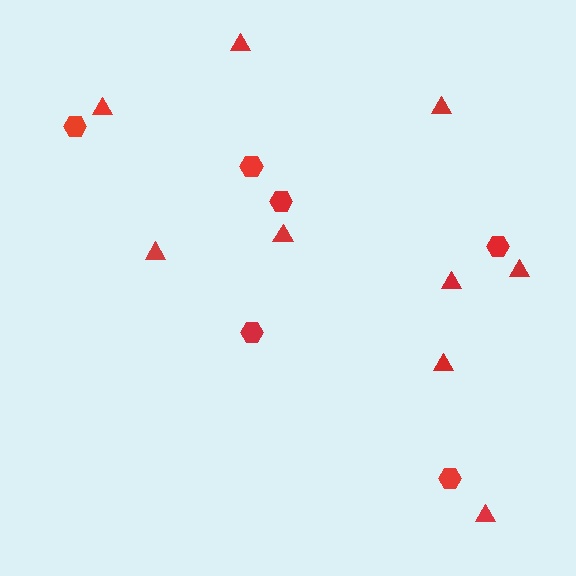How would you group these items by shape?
There are 2 groups: one group of triangles (9) and one group of hexagons (6).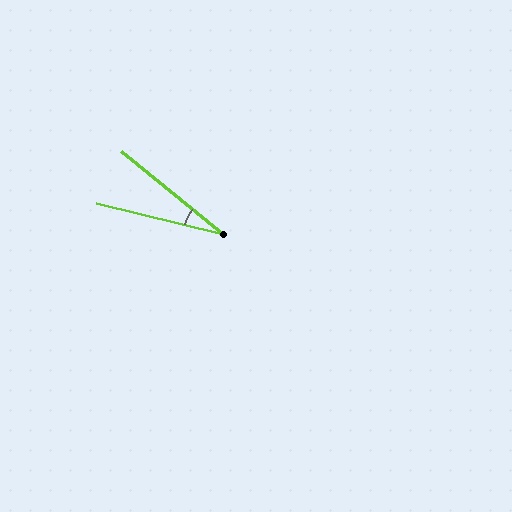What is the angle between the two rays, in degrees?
Approximately 26 degrees.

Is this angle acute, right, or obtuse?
It is acute.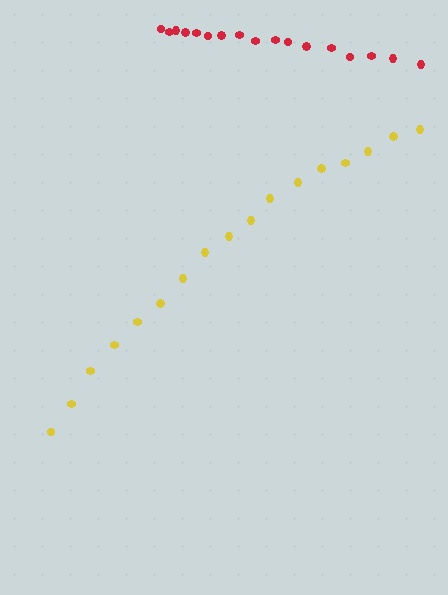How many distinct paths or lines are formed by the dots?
There are 2 distinct paths.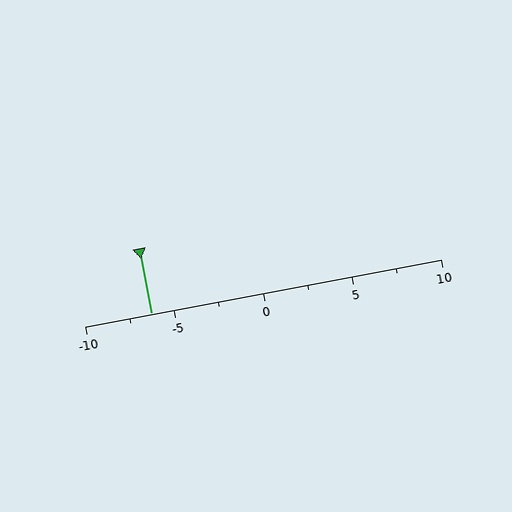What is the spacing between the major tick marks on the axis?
The major ticks are spaced 5 apart.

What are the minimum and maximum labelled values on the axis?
The axis runs from -10 to 10.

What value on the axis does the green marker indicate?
The marker indicates approximately -6.2.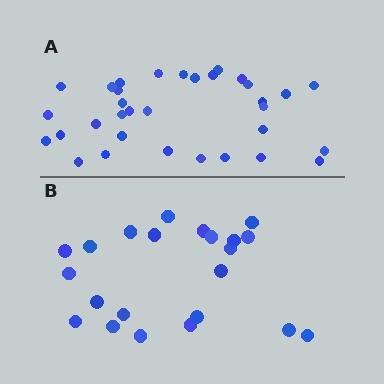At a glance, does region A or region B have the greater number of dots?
Region A (the top region) has more dots.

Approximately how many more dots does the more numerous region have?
Region A has roughly 12 or so more dots than region B.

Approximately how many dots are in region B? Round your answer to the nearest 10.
About 20 dots. (The exact count is 22, which rounds to 20.)